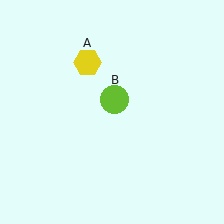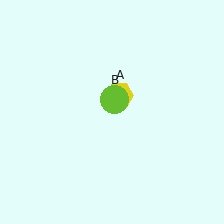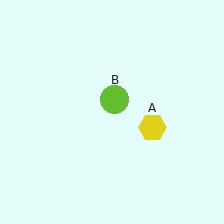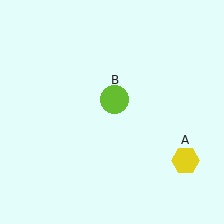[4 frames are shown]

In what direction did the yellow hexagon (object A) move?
The yellow hexagon (object A) moved down and to the right.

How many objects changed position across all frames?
1 object changed position: yellow hexagon (object A).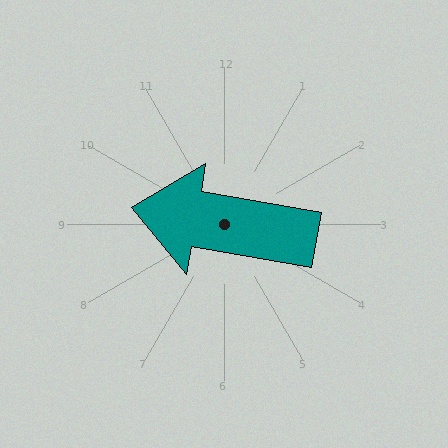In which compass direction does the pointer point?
West.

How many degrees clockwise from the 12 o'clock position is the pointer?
Approximately 280 degrees.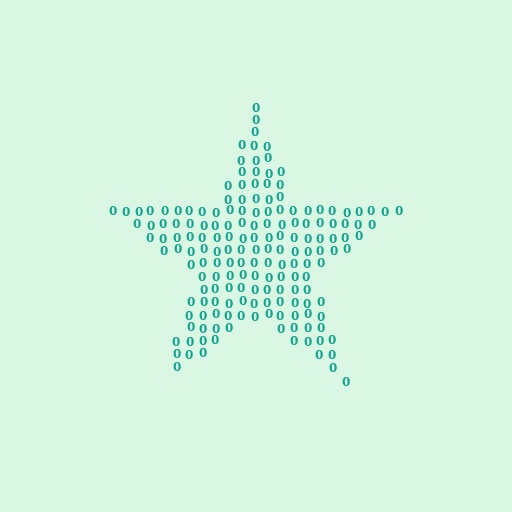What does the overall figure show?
The overall figure shows a star.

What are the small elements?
The small elements are digit 0's.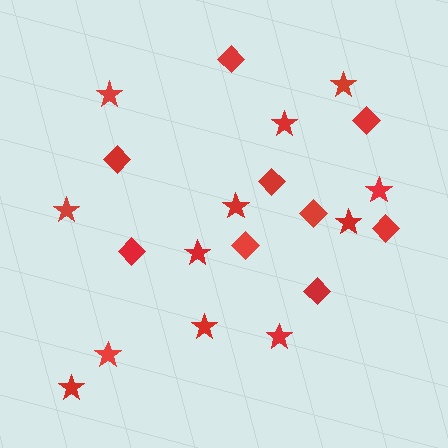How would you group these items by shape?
There are 2 groups: one group of diamonds (9) and one group of stars (12).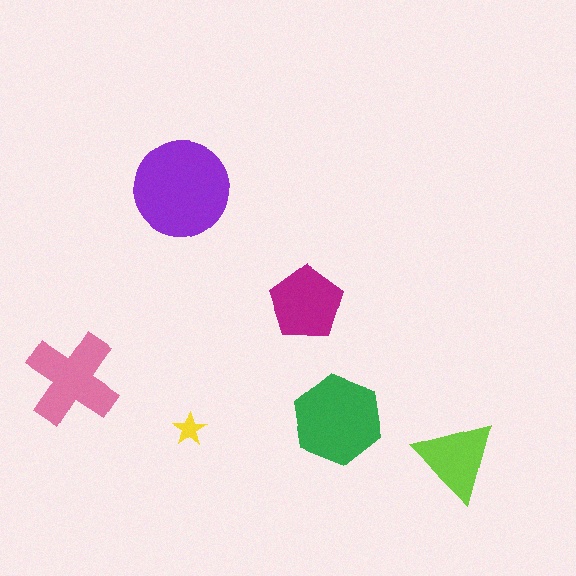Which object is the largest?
The purple circle.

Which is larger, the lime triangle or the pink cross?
The pink cross.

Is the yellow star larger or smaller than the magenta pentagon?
Smaller.